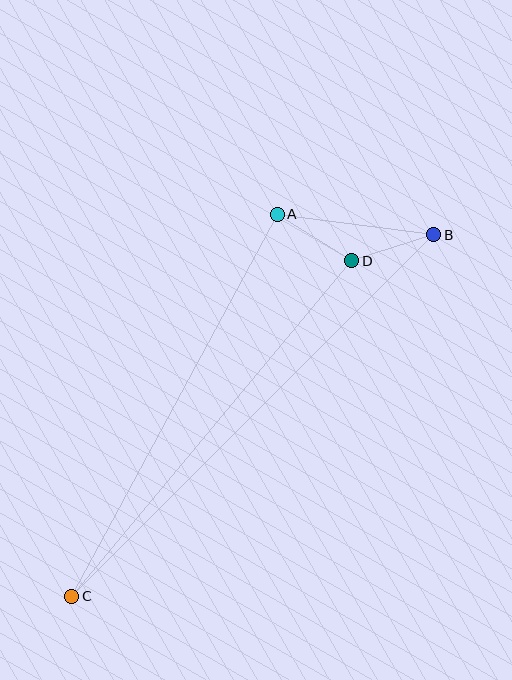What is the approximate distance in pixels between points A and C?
The distance between A and C is approximately 433 pixels.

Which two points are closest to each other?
Points B and D are closest to each other.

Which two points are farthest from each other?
Points B and C are farthest from each other.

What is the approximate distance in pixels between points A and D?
The distance between A and D is approximately 88 pixels.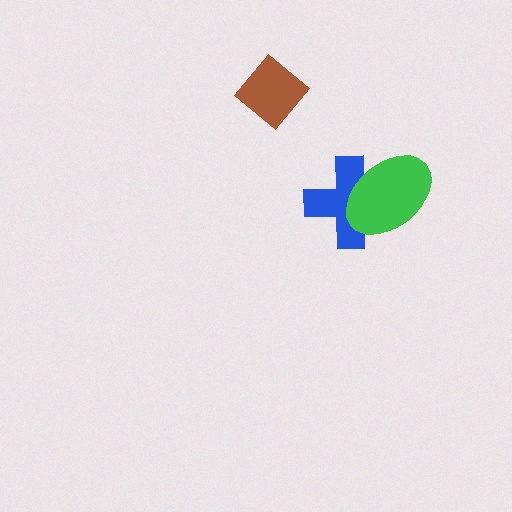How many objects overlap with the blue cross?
1 object overlaps with the blue cross.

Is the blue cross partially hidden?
Yes, it is partially covered by another shape.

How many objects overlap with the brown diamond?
0 objects overlap with the brown diamond.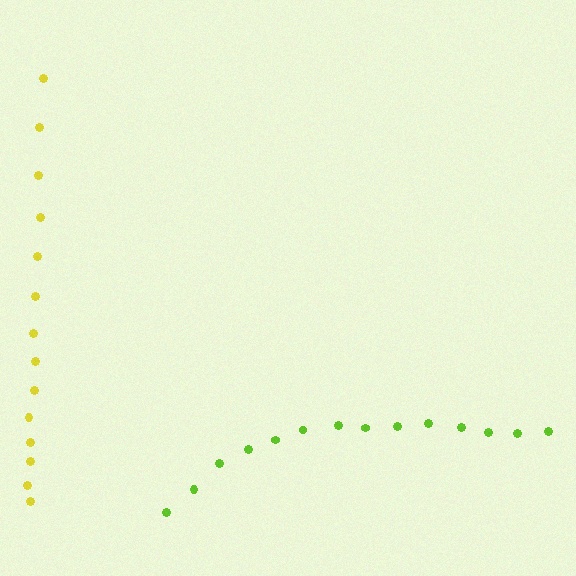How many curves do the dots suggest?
There are 2 distinct paths.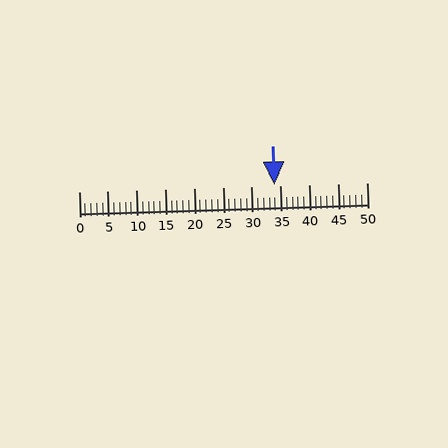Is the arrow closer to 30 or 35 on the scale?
The arrow is closer to 35.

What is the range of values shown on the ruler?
The ruler shows values from 0 to 50.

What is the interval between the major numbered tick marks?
The major tick marks are spaced 5 units apart.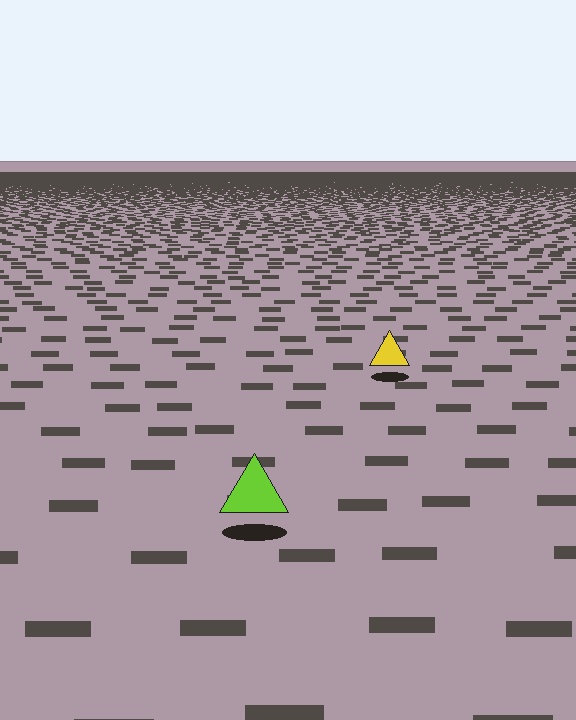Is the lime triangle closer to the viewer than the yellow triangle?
Yes. The lime triangle is closer — you can tell from the texture gradient: the ground texture is coarser near it.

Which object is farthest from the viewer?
The yellow triangle is farthest from the viewer. It appears smaller and the ground texture around it is denser.